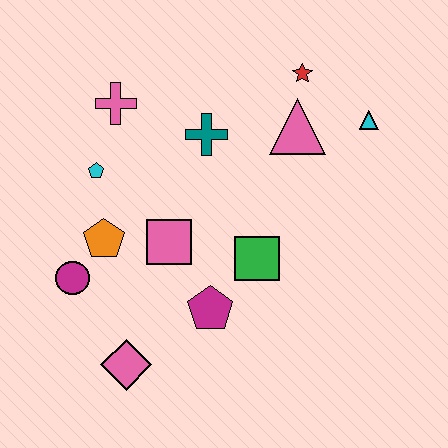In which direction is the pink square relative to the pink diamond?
The pink square is above the pink diamond.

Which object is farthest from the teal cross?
The pink diamond is farthest from the teal cross.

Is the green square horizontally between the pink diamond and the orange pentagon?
No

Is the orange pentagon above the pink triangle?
No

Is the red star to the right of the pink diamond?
Yes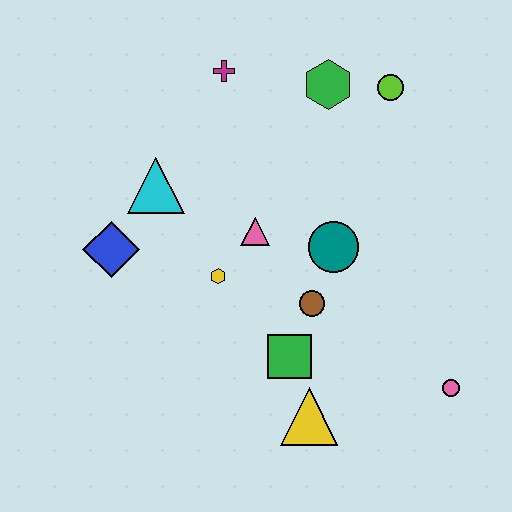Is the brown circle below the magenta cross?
Yes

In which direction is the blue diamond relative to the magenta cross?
The blue diamond is below the magenta cross.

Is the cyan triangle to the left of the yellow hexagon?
Yes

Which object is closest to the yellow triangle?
The green square is closest to the yellow triangle.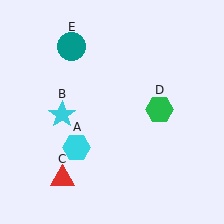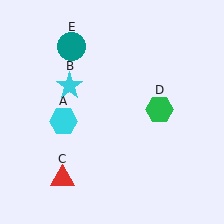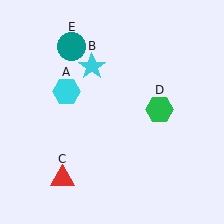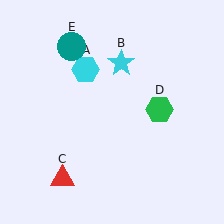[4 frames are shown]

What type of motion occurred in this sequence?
The cyan hexagon (object A), cyan star (object B) rotated clockwise around the center of the scene.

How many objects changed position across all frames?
2 objects changed position: cyan hexagon (object A), cyan star (object B).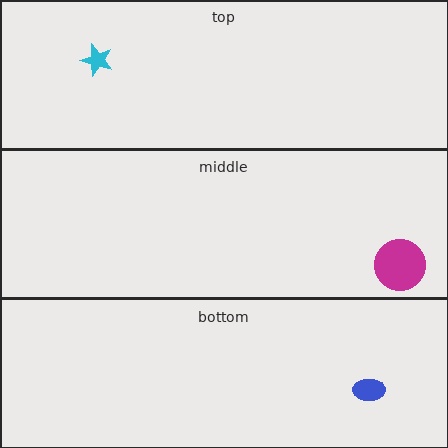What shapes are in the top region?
The cyan star.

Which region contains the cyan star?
The top region.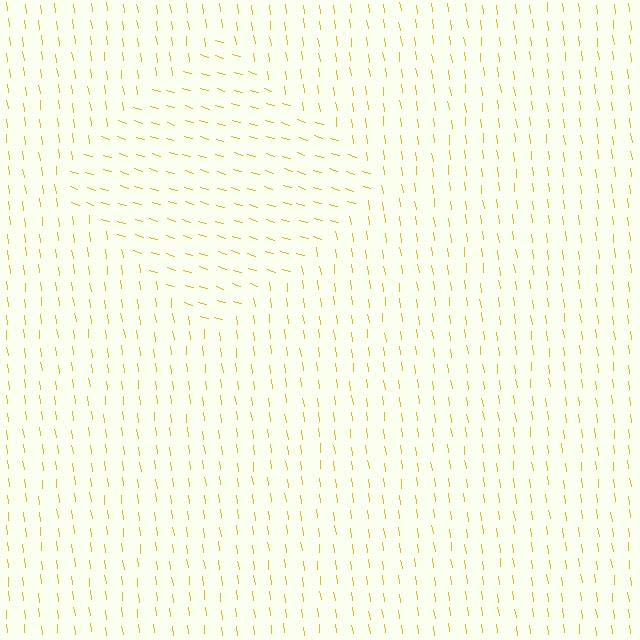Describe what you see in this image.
The image is filled with small yellow line segments. A diamond region in the image has lines oriented differently from the surrounding lines, creating a visible texture boundary.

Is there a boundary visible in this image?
Yes, there is a texture boundary formed by a change in line orientation.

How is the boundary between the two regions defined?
The boundary is defined purely by a change in line orientation (approximately 66 degrees difference). All lines are the same color and thickness.